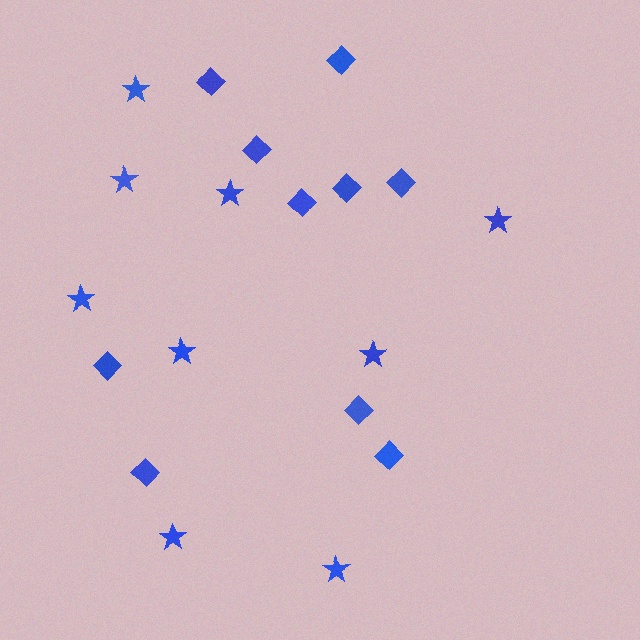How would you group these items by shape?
There are 2 groups: one group of stars (9) and one group of diamonds (10).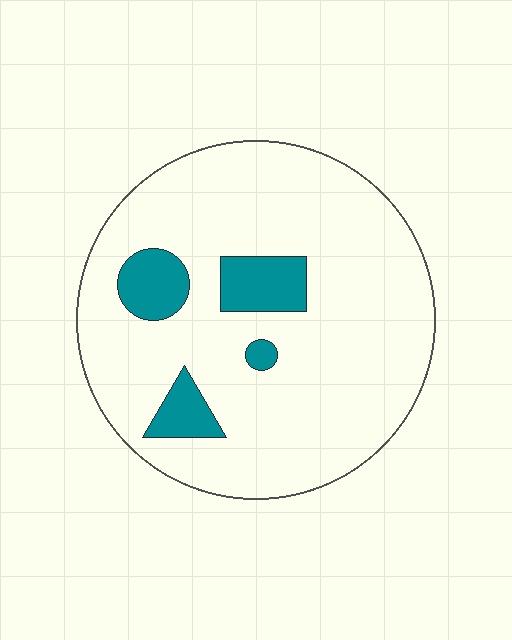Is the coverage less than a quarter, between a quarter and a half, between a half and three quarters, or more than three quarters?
Less than a quarter.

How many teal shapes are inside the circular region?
4.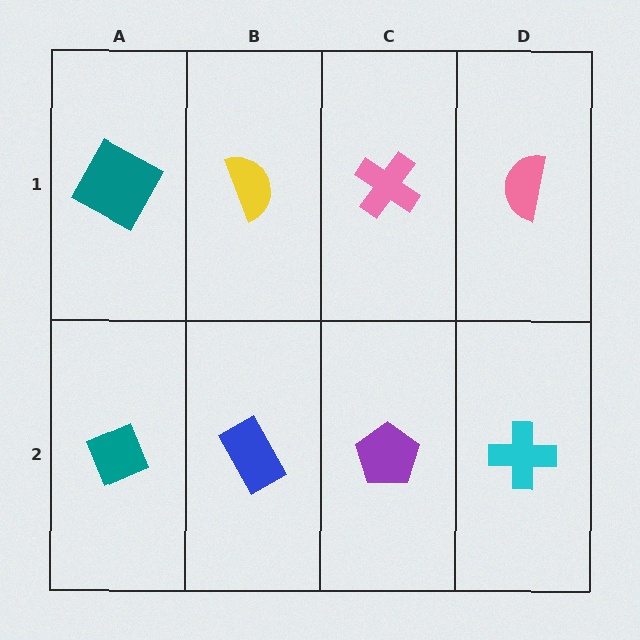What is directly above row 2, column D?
A pink semicircle.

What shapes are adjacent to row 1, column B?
A blue rectangle (row 2, column B), a teal square (row 1, column A), a pink cross (row 1, column C).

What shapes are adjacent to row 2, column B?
A yellow semicircle (row 1, column B), a teal diamond (row 2, column A), a purple pentagon (row 2, column C).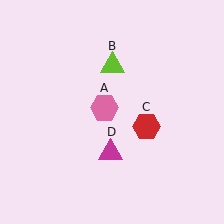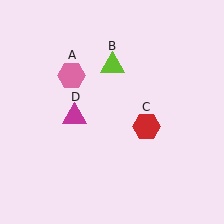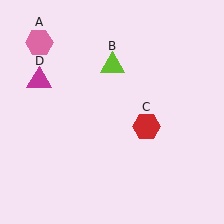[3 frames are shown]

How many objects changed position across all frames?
2 objects changed position: pink hexagon (object A), magenta triangle (object D).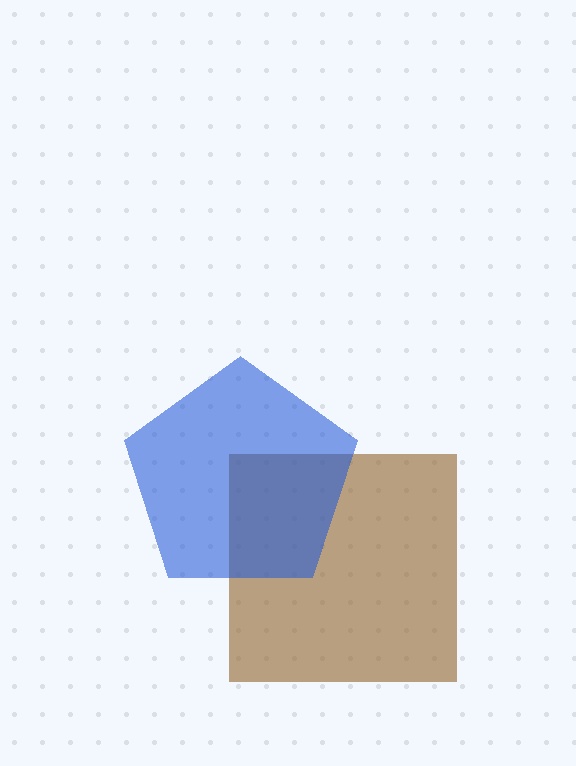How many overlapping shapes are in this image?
There are 2 overlapping shapes in the image.